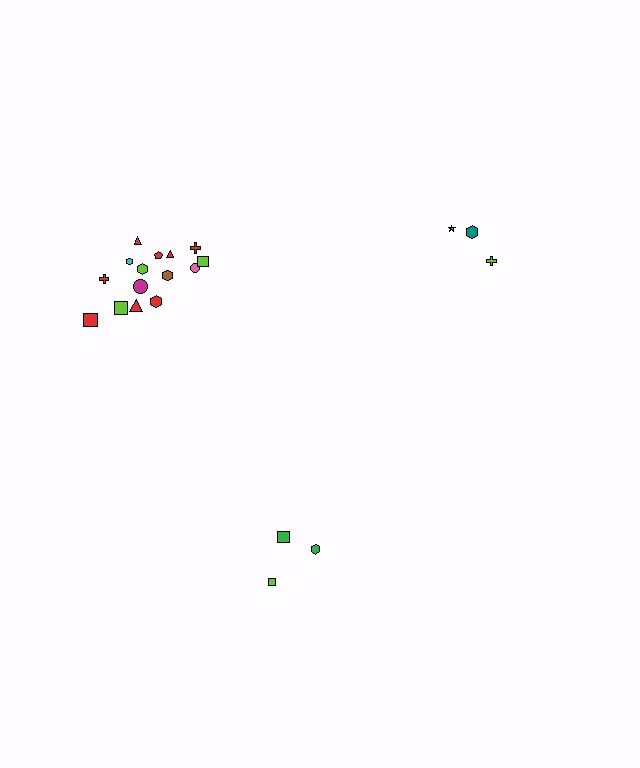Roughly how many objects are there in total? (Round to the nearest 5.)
Roughly 20 objects in total.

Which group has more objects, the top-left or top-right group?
The top-left group.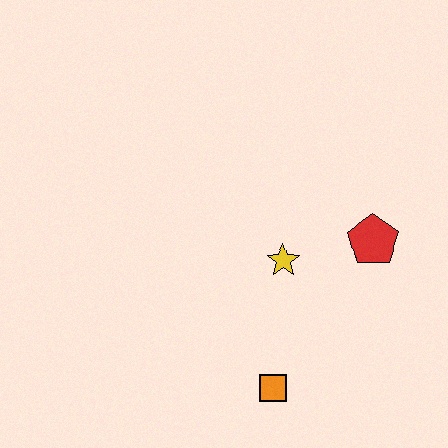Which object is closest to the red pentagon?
The yellow star is closest to the red pentagon.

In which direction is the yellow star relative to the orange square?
The yellow star is above the orange square.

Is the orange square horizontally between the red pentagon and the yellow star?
No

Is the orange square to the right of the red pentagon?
No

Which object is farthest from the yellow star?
The orange square is farthest from the yellow star.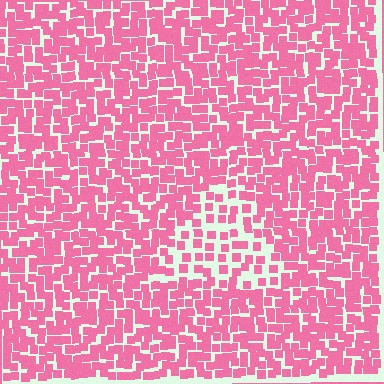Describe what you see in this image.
The image contains small pink elements arranged at two different densities. A triangle-shaped region is visible where the elements are less densely packed than the surrounding area.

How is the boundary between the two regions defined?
The boundary is defined by a change in element density (approximately 2.1x ratio). All elements are the same color, size, and shape.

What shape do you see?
I see a triangle.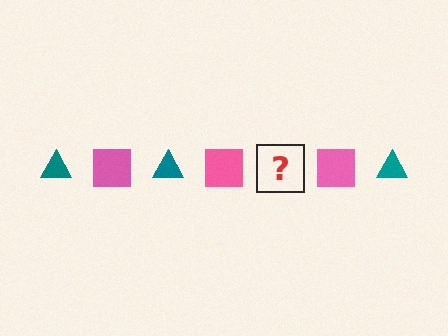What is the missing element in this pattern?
The missing element is a teal triangle.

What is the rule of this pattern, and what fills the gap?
The rule is that the pattern alternates between teal triangle and pink square. The gap should be filled with a teal triangle.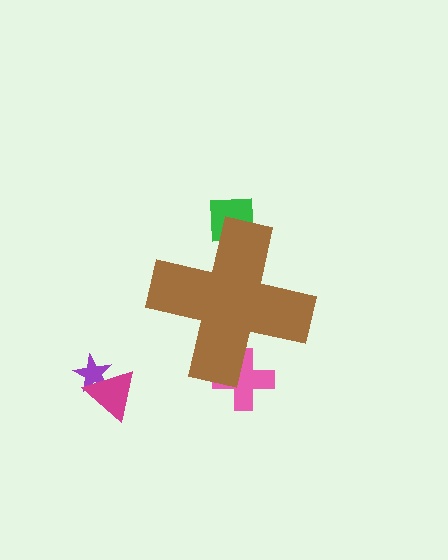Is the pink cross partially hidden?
Yes, the pink cross is partially hidden behind the brown cross.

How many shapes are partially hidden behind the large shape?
2 shapes are partially hidden.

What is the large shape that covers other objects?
A brown cross.